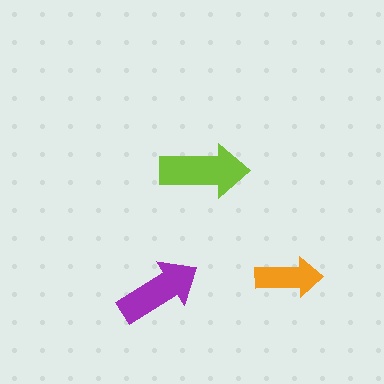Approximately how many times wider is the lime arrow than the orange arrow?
About 1.5 times wider.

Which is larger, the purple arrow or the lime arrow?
The lime one.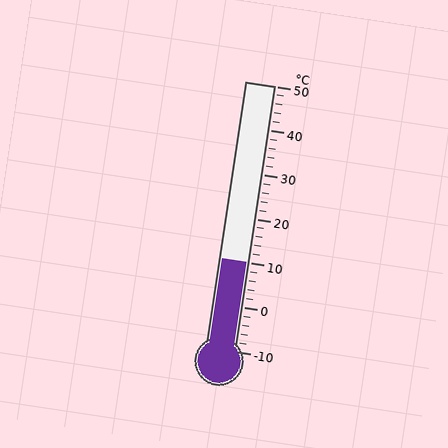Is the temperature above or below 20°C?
The temperature is below 20°C.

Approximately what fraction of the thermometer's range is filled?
The thermometer is filled to approximately 35% of its range.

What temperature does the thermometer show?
The thermometer shows approximately 10°C.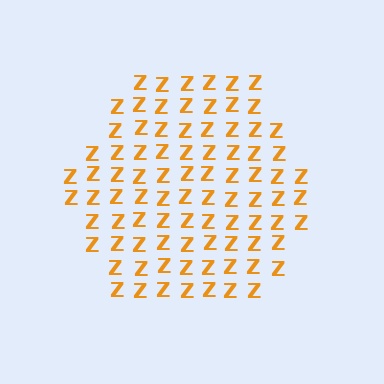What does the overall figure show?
The overall figure shows a hexagon.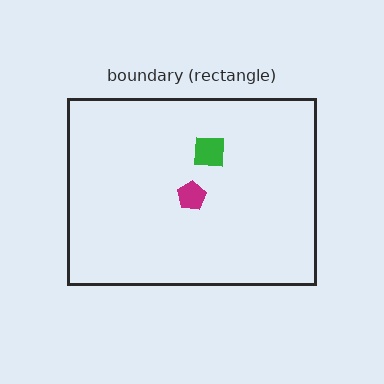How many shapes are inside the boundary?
2 inside, 0 outside.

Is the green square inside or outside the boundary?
Inside.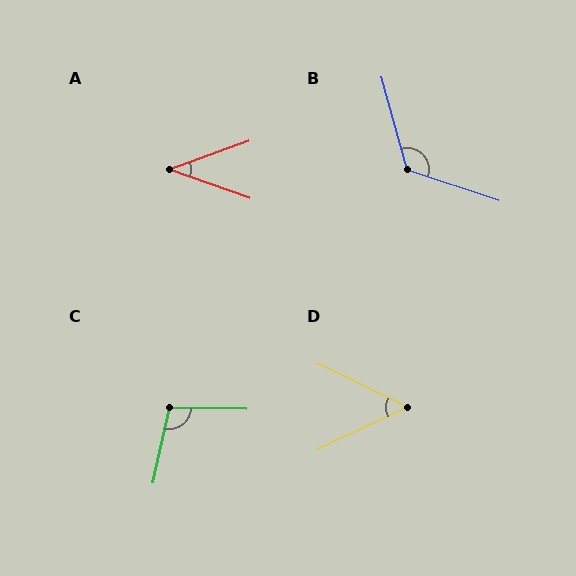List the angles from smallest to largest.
A (39°), D (51°), C (101°), B (124°).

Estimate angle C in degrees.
Approximately 101 degrees.